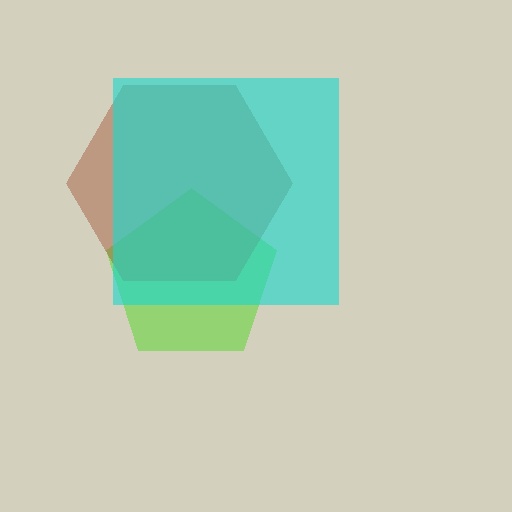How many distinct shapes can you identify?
There are 3 distinct shapes: a lime pentagon, a brown hexagon, a cyan square.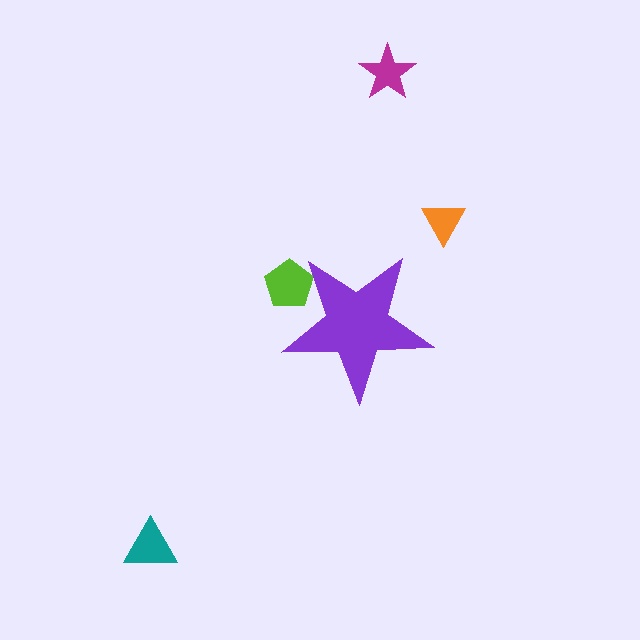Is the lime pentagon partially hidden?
Yes, the lime pentagon is partially hidden behind the purple star.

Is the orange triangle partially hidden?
No, the orange triangle is fully visible.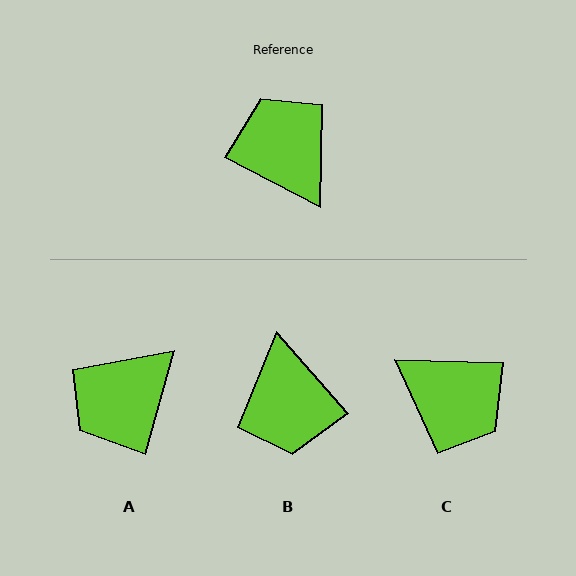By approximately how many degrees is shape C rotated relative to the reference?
Approximately 154 degrees clockwise.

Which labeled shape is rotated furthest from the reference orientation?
B, about 159 degrees away.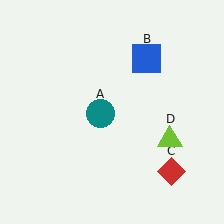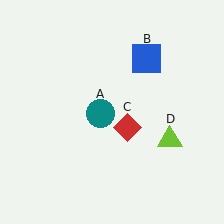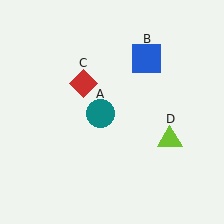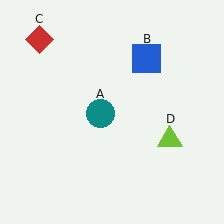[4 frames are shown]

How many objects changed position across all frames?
1 object changed position: red diamond (object C).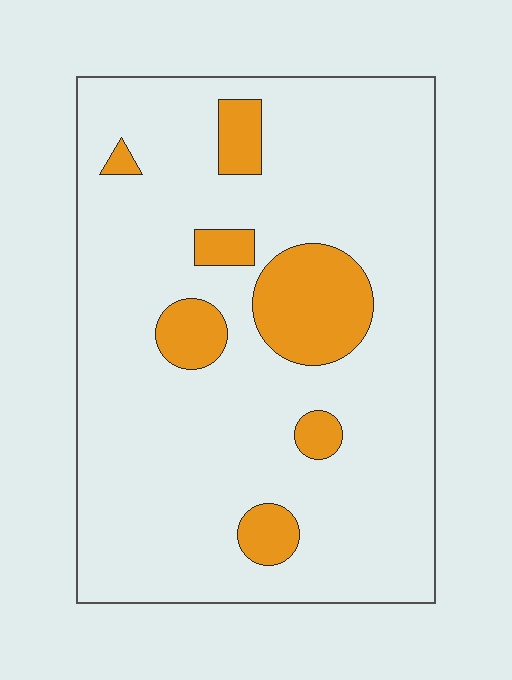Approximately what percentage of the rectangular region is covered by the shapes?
Approximately 15%.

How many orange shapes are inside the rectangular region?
7.